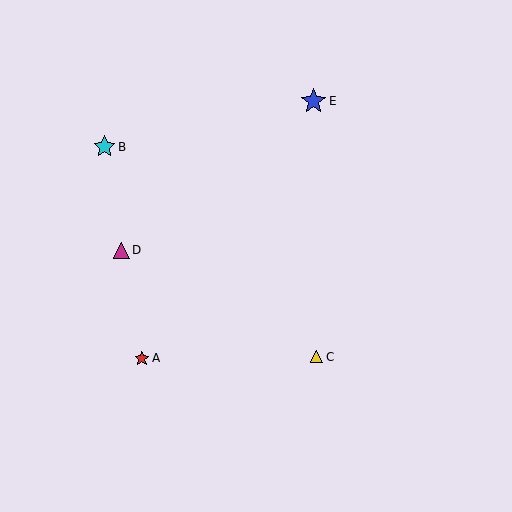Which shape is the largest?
The blue star (labeled E) is the largest.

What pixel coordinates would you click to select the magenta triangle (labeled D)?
Click at (121, 250) to select the magenta triangle D.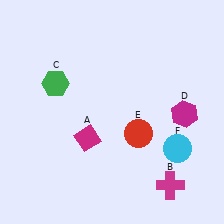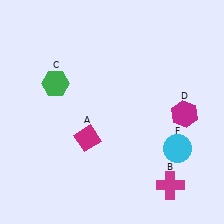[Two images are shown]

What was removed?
The red circle (E) was removed in Image 2.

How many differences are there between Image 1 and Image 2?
There is 1 difference between the two images.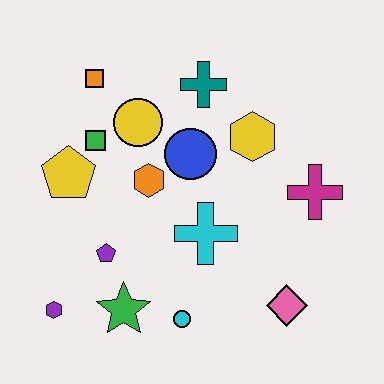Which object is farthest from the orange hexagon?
The pink diamond is farthest from the orange hexagon.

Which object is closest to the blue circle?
The orange hexagon is closest to the blue circle.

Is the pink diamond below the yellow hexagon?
Yes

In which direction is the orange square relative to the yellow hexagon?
The orange square is to the left of the yellow hexagon.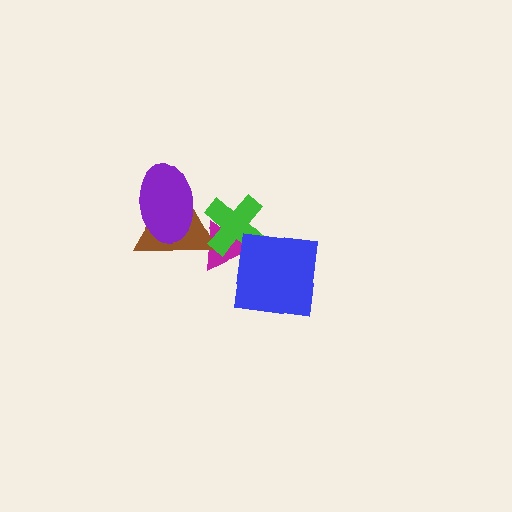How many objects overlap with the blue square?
1 object overlaps with the blue square.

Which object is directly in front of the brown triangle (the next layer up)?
The green cross is directly in front of the brown triangle.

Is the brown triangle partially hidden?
Yes, it is partially covered by another shape.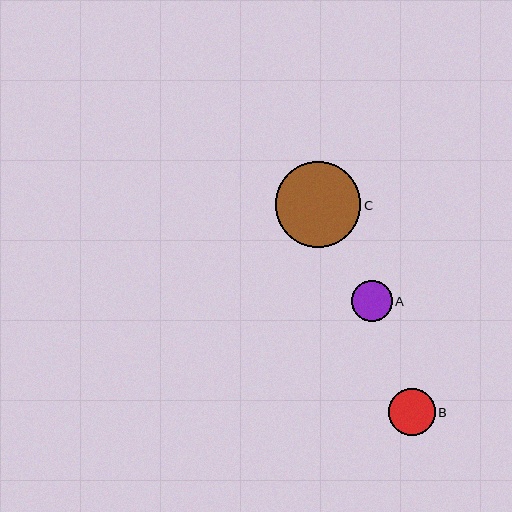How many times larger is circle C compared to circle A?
Circle C is approximately 2.1 times the size of circle A.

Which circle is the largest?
Circle C is the largest with a size of approximately 86 pixels.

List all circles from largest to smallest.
From largest to smallest: C, B, A.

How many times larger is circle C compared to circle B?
Circle C is approximately 1.8 times the size of circle B.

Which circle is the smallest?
Circle A is the smallest with a size of approximately 40 pixels.